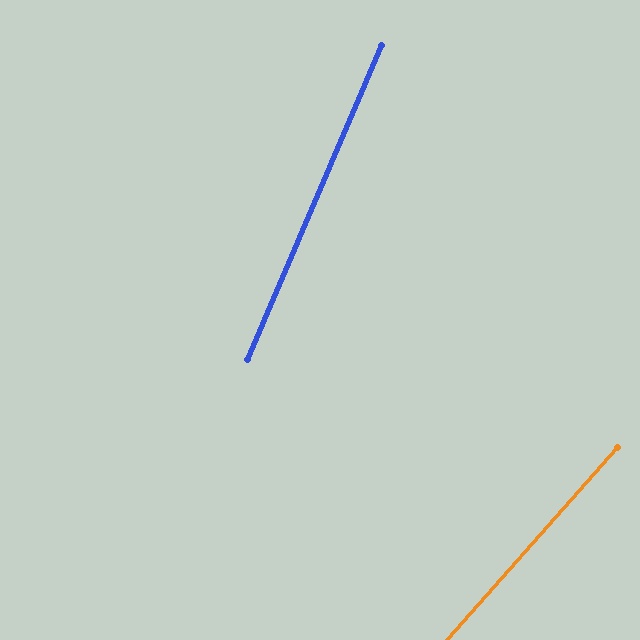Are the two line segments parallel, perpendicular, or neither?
Neither parallel nor perpendicular — they differ by about 18°.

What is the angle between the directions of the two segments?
Approximately 18 degrees.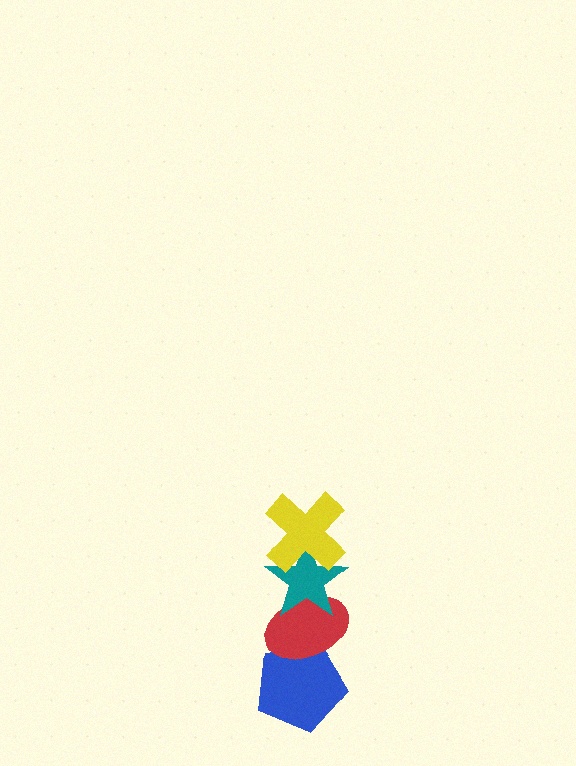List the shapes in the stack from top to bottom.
From top to bottom: the yellow cross, the teal star, the red ellipse, the blue pentagon.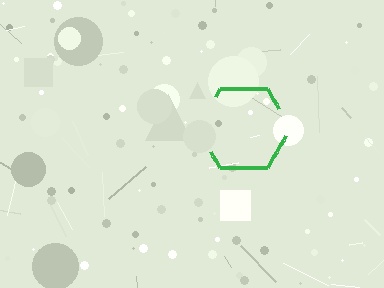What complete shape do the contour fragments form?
The contour fragments form a hexagon.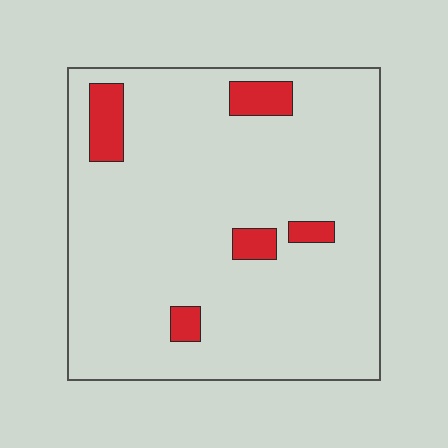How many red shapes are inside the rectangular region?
5.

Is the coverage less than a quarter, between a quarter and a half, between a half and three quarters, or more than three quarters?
Less than a quarter.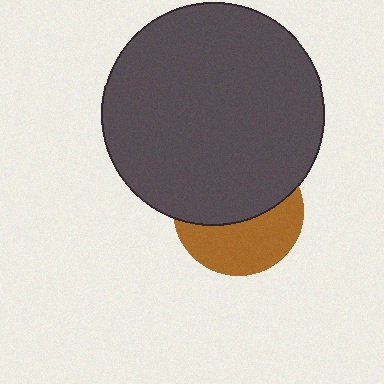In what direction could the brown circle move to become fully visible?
The brown circle could move down. That would shift it out from behind the dark gray circle entirely.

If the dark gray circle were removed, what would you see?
You would see the complete brown circle.